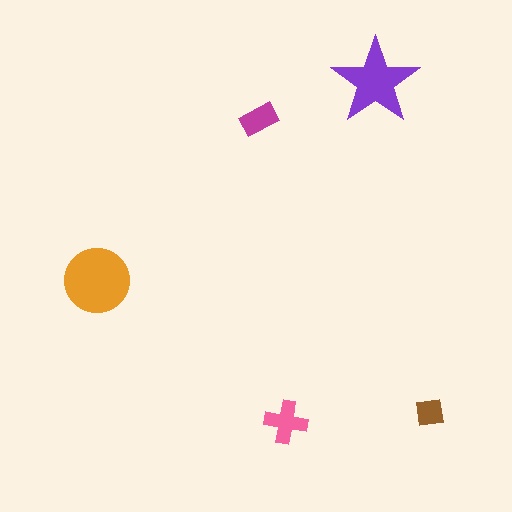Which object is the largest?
The orange circle.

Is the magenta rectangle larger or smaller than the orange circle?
Smaller.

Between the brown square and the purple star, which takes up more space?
The purple star.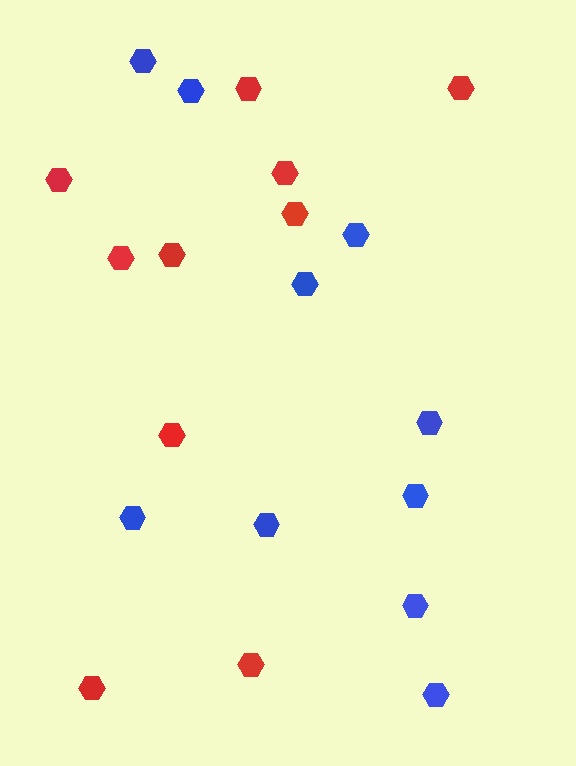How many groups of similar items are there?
There are 2 groups: one group of blue hexagons (10) and one group of red hexagons (10).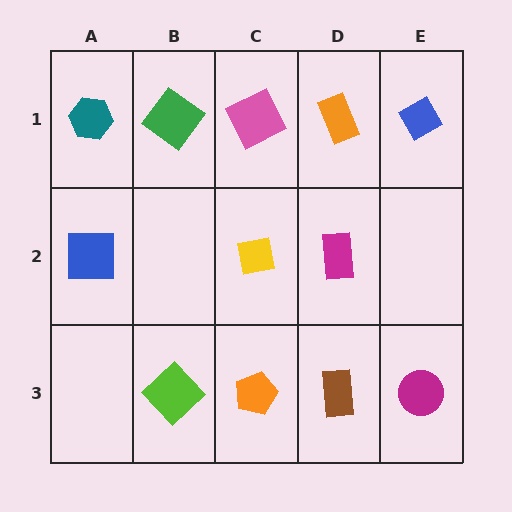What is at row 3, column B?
A lime diamond.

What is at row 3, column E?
A magenta circle.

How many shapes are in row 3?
4 shapes.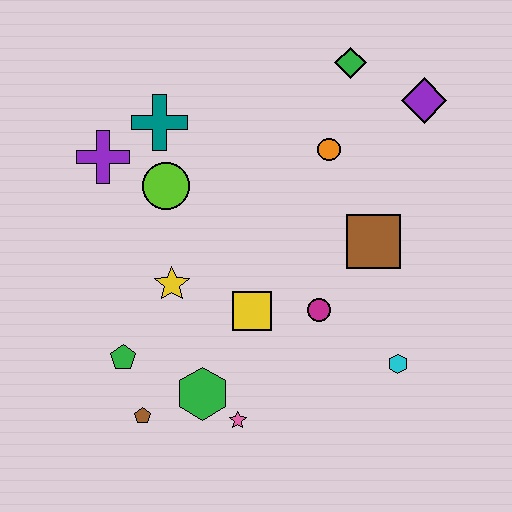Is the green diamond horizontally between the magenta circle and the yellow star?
No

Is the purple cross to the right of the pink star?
No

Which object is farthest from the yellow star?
The purple diamond is farthest from the yellow star.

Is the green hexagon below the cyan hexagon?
Yes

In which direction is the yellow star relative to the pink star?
The yellow star is above the pink star.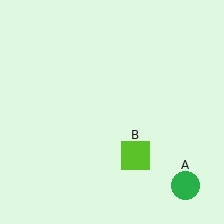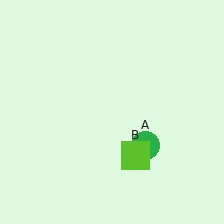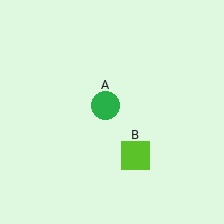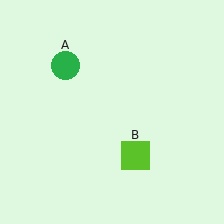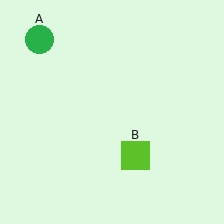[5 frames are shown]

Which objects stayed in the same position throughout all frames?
Lime square (object B) remained stationary.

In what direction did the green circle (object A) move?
The green circle (object A) moved up and to the left.